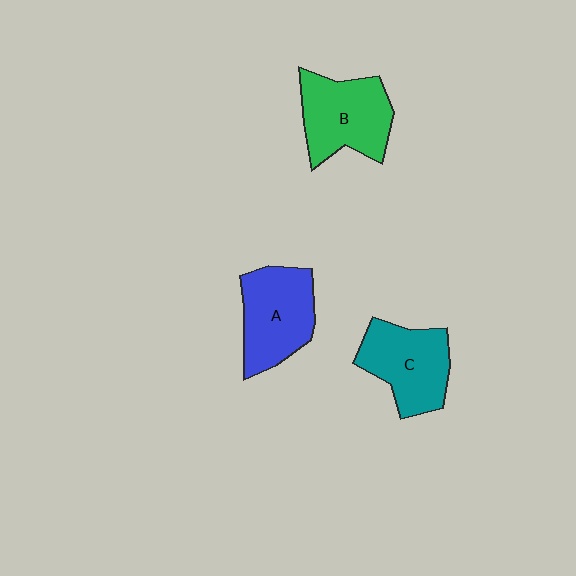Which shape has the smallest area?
Shape C (teal).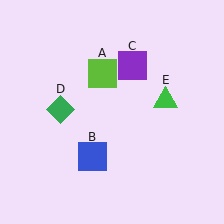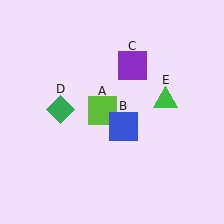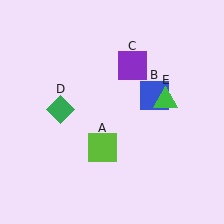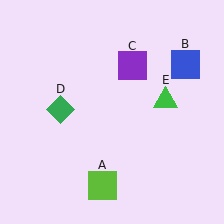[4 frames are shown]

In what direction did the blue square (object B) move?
The blue square (object B) moved up and to the right.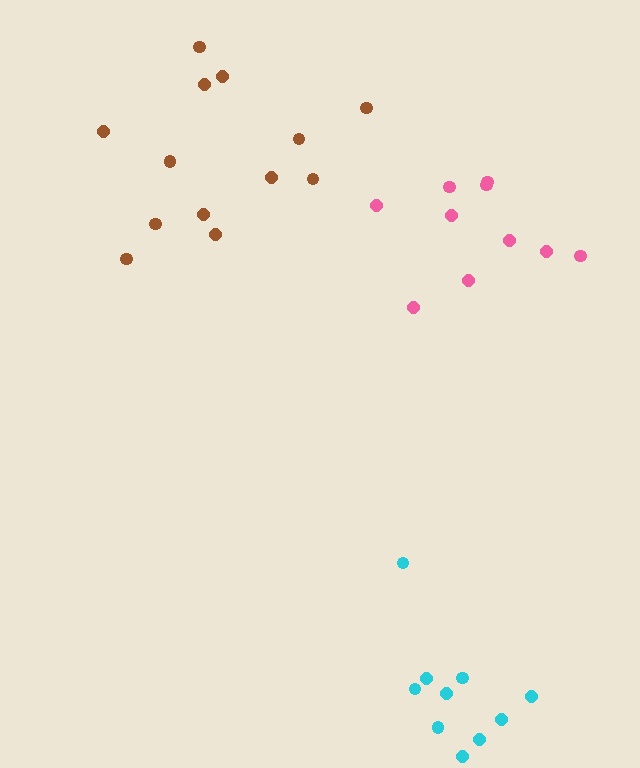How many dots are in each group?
Group 1: 10 dots, Group 2: 13 dots, Group 3: 10 dots (33 total).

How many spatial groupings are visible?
There are 3 spatial groupings.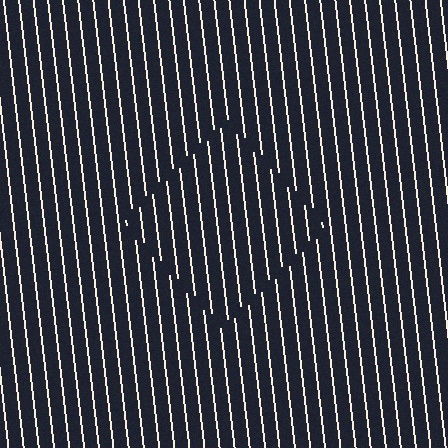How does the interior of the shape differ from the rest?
The interior of the shape contains the same grating, shifted by half a period — the contour is defined by the phase discontinuity where line-ends from the inner and outer gratings abut.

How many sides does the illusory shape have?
4 sides — the line-ends trace a square.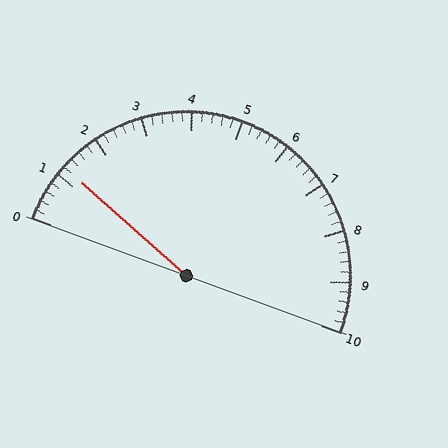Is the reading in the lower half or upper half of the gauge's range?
The reading is in the lower half of the range (0 to 10).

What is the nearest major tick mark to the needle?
The nearest major tick mark is 1.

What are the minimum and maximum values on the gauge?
The gauge ranges from 0 to 10.